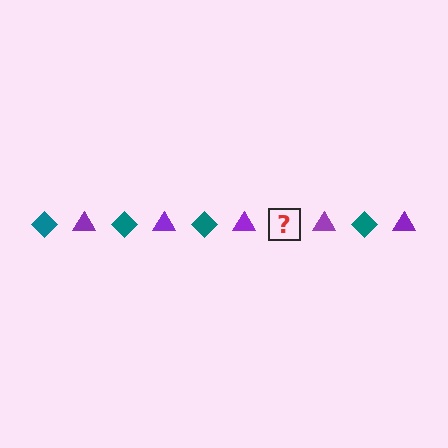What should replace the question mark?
The question mark should be replaced with a teal diamond.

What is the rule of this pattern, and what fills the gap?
The rule is that the pattern alternates between teal diamond and purple triangle. The gap should be filled with a teal diamond.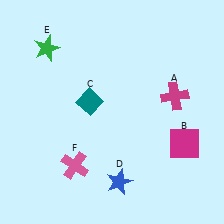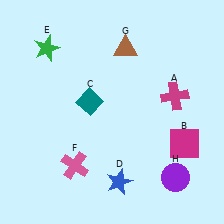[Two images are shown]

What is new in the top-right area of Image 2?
A brown triangle (G) was added in the top-right area of Image 2.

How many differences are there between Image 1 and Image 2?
There are 2 differences between the two images.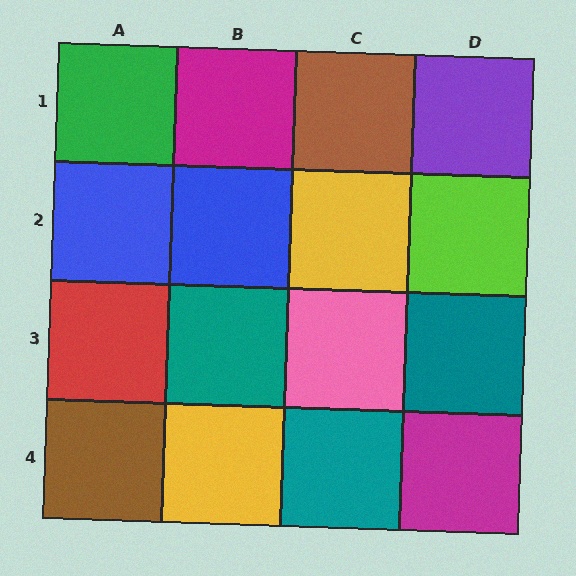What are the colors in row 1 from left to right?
Green, magenta, brown, purple.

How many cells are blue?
2 cells are blue.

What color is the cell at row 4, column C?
Teal.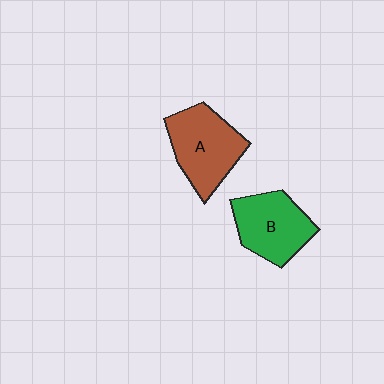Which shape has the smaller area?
Shape B (green).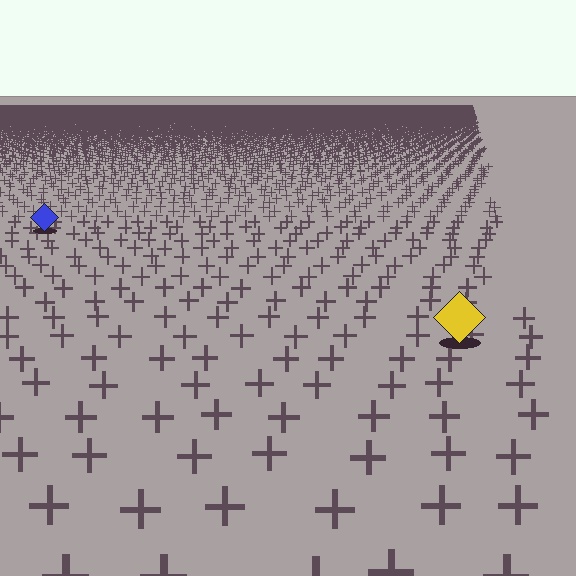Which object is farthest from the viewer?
The blue diamond is farthest from the viewer. It appears smaller and the ground texture around it is denser.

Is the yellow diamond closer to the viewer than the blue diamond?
Yes. The yellow diamond is closer — you can tell from the texture gradient: the ground texture is coarser near it.